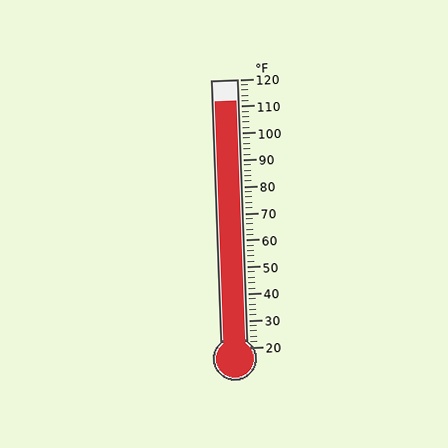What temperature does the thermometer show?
The thermometer shows approximately 112°F.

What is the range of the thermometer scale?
The thermometer scale ranges from 20°F to 120°F.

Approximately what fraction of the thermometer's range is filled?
The thermometer is filled to approximately 90% of its range.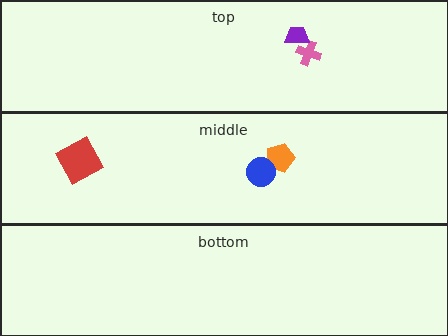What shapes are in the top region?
The pink cross, the purple trapezoid.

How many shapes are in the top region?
2.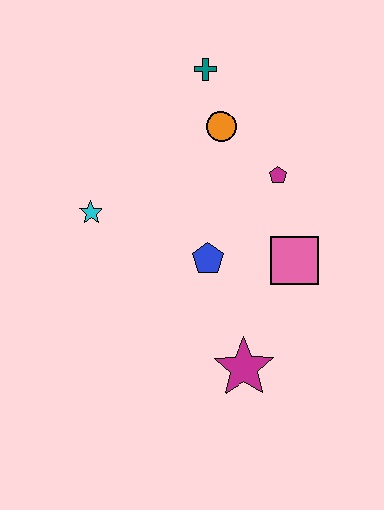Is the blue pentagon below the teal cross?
Yes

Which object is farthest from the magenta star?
The teal cross is farthest from the magenta star.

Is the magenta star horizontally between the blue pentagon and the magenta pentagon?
Yes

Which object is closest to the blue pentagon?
The pink square is closest to the blue pentagon.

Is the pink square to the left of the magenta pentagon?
No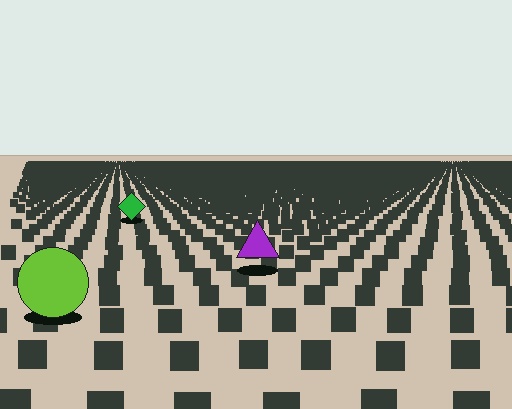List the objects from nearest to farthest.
From nearest to farthest: the lime circle, the purple triangle, the green diamond.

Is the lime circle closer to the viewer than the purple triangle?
Yes. The lime circle is closer — you can tell from the texture gradient: the ground texture is coarser near it.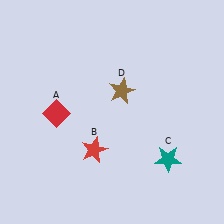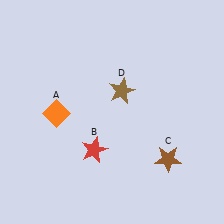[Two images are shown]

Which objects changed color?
A changed from red to orange. C changed from teal to brown.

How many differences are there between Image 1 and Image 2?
There are 2 differences between the two images.